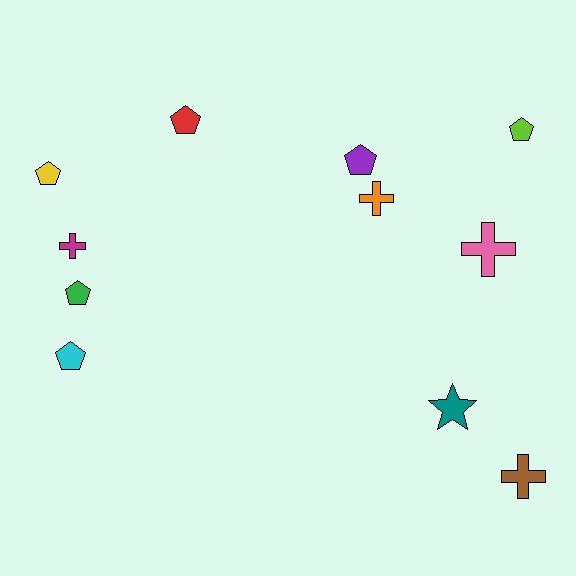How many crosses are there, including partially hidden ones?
There are 4 crosses.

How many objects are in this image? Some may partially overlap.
There are 11 objects.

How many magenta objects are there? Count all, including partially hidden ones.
There is 1 magenta object.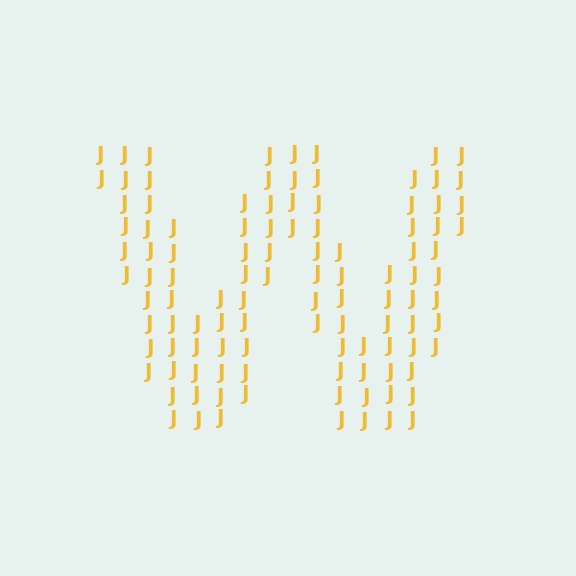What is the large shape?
The large shape is the letter W.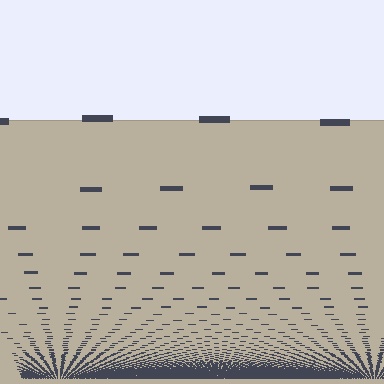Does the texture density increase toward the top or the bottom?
Density increases toward the bottom.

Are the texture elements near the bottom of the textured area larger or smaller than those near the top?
Smaller. The gradient is inverted — elements near the bottom are smaller and denser.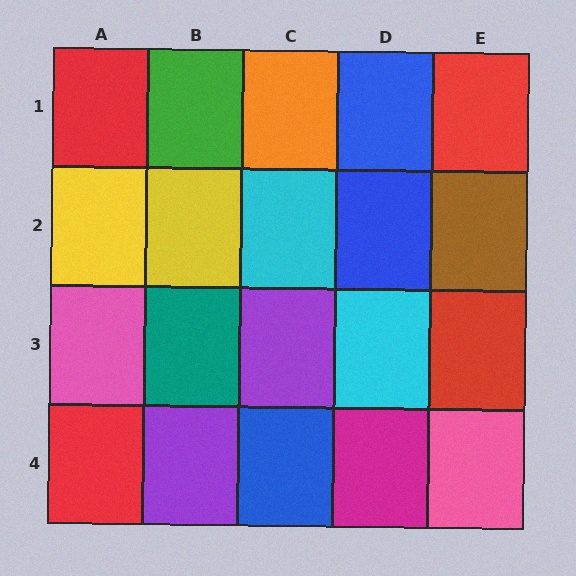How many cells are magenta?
1 cell is magenta.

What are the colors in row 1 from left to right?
Red, green, orange, blue, red.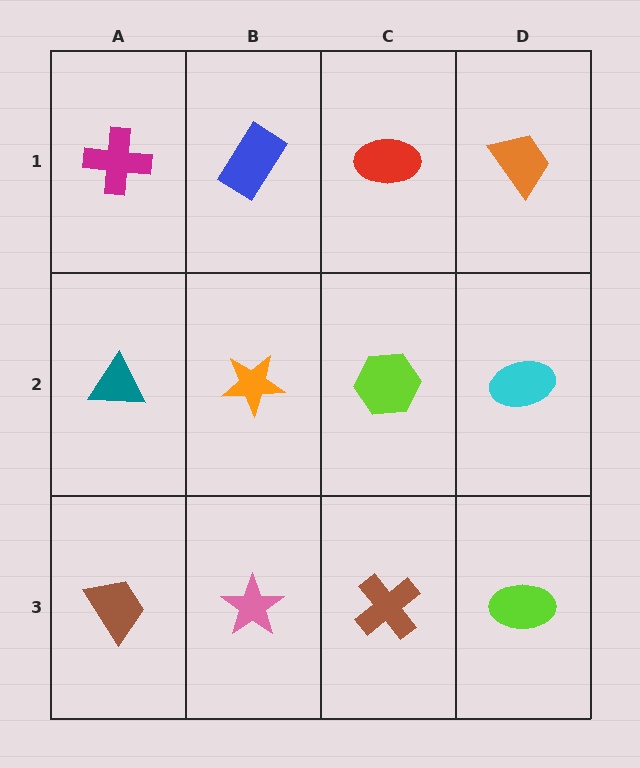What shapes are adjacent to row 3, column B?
An orange star (row 2, column B), a brown trapezoid (row 3, column A), a brown cross (row 3, column C).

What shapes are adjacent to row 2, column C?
A red ellipse (row 1, column C), a brown cross (row 3, column C), an orange star (row 2, column B), a cyan ellipse (row 2, column D).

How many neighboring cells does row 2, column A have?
3.